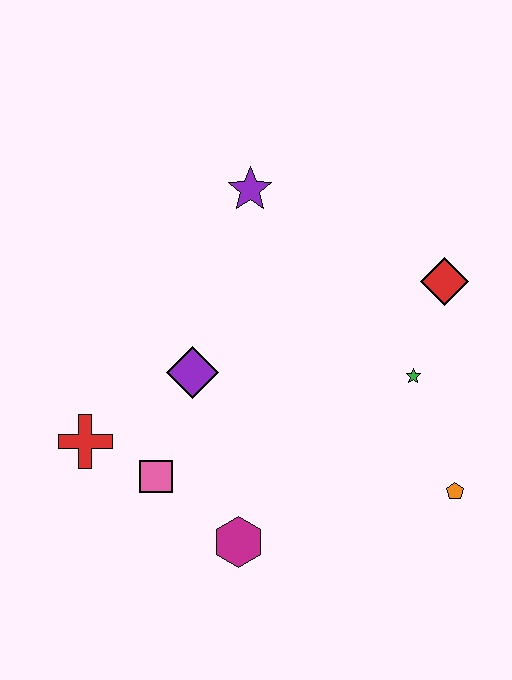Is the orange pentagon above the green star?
No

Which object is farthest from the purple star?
The orange pentagon is farthest from the purple star.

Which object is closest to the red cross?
The pink square is closest to the red cross.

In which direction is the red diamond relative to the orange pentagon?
The red diamond is above the orange pentagon.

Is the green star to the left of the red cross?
No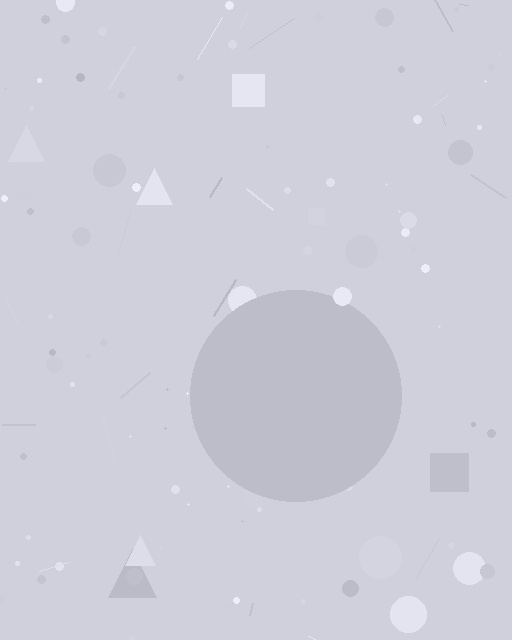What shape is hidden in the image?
A circle is hidden in the image.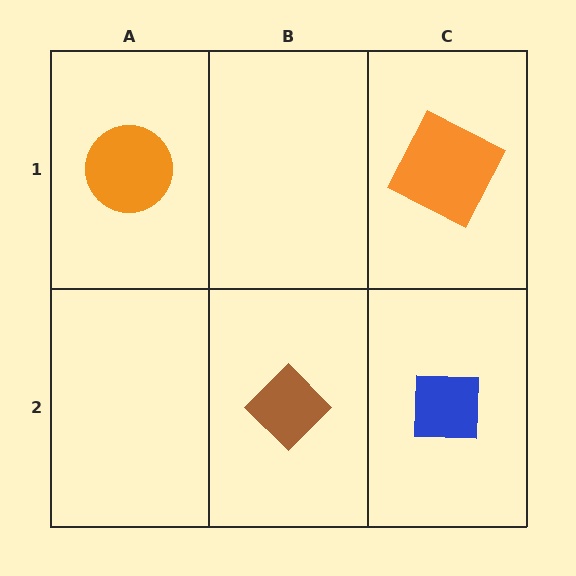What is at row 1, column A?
An orange circle.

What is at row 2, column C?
A blue square.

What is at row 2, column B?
A brown diamond.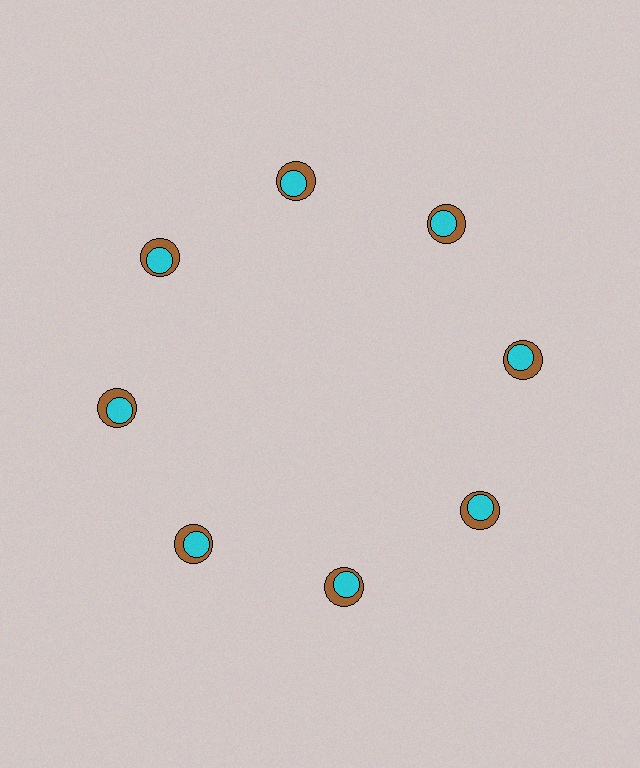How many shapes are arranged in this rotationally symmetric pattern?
There are 16 shapes, arranged in 8 groups of 2.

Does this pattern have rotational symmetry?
Yes, this pattern has 8-fold rotational symmetry. It looks the same after rotating 45 degrees around the center.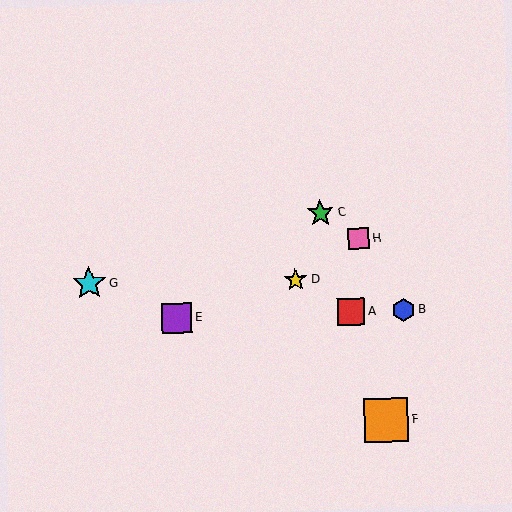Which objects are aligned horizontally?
Objects A, B, E are aligned horizontally.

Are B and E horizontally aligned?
Yes, both are at y≈310.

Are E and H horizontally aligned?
No, E is at y≈318 and H is at y≈238.